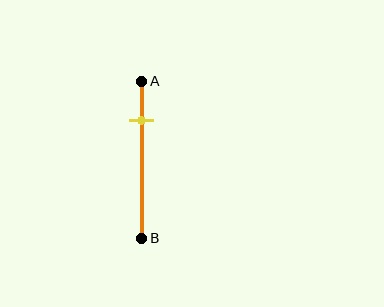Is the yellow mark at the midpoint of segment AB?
No, the mark is at about 25% from A, not at the 50% midpoint.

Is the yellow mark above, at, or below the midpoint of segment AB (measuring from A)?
The yellow mark is above the midpoint of segment AB.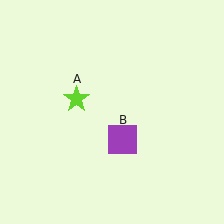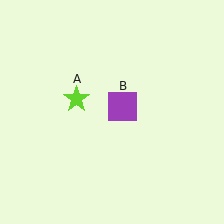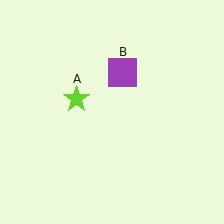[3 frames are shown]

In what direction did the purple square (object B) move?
The purple square (object B) moved up.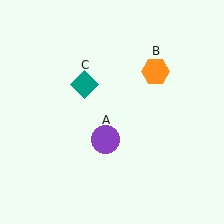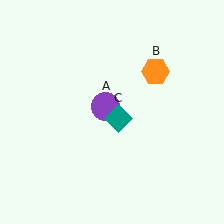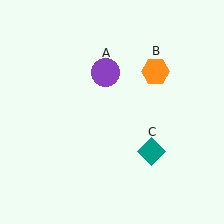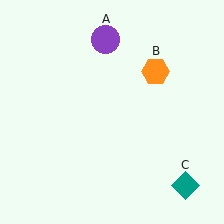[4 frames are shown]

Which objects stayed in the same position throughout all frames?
Orange hexagon (object B) remained stationary.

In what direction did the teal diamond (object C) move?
The teal diamond (object C) moved down and to the right.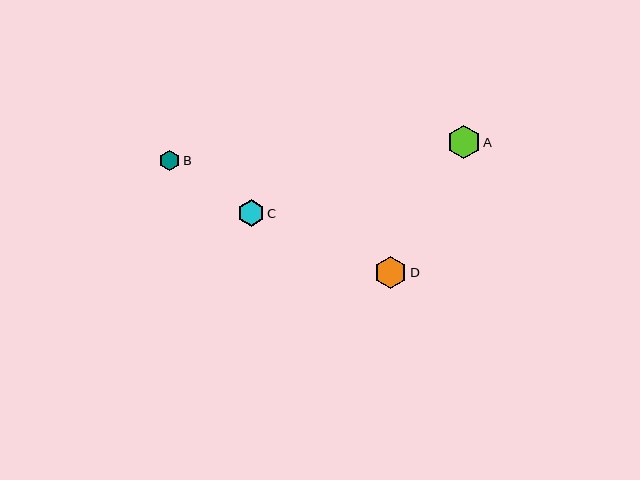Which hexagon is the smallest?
Hexagon B is the smallest with a size of approximately 21 pixels.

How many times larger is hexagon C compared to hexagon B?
Hexagon C is approximately 1.3 times the size of hexagon B.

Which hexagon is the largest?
Hexagon A is the largest with a size of approximately 33 pixels.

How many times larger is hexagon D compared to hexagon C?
Hexagon D is approximately 1.2 times the size of hexagon C.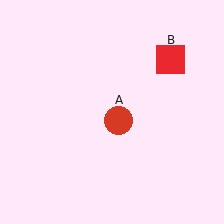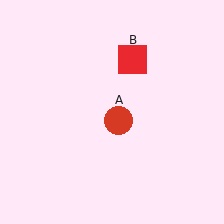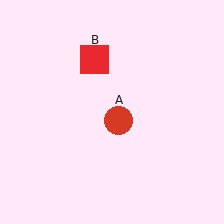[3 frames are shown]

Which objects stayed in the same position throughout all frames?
Red circle (object A) remained stationary.